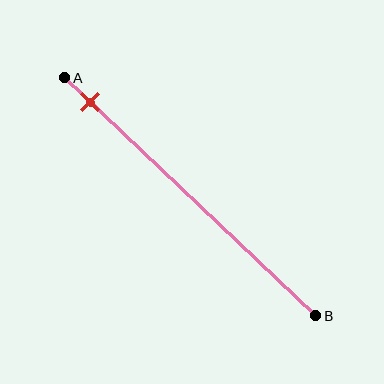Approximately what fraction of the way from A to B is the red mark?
The red mark is approximately 10% of the way from A to B.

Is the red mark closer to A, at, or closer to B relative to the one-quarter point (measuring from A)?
The red mark is closer to point A than the one-quarter point of segment AB.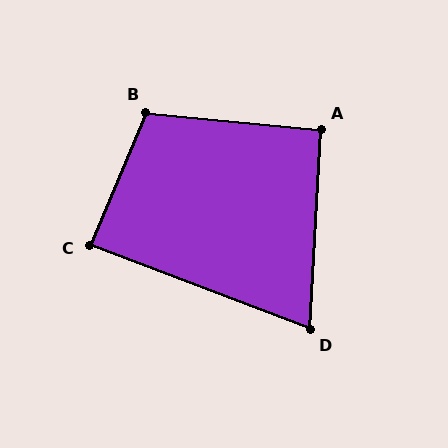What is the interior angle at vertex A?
Approximately 92 degrees (approximately right).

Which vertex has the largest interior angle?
B, at approximately 108 degrees.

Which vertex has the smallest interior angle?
D, at approximately 72 degrees.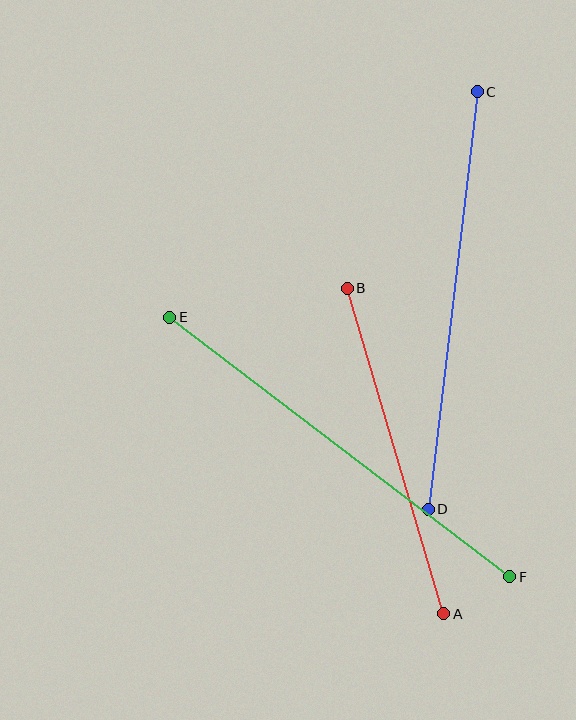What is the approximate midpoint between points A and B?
The midpoint is at approximately (396, 451) pixels.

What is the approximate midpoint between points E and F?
The midpoint is at approximately (340, 447) pixels.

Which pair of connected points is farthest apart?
Points E and F are farthest apart.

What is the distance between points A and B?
The distance is approximately 339 pixels.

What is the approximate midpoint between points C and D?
The midpoint is at approximately (453, 300) pixels.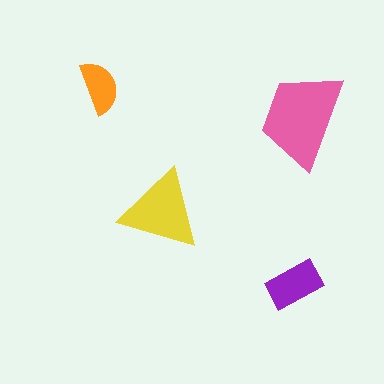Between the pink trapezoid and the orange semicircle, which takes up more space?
The pink trapezoid.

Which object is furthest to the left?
The orange semicircle is leftmost.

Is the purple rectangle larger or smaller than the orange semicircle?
Larger.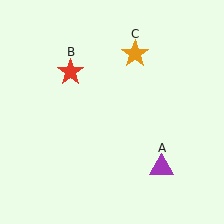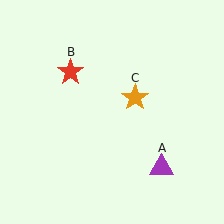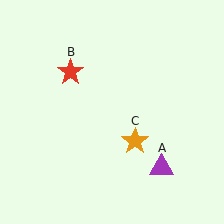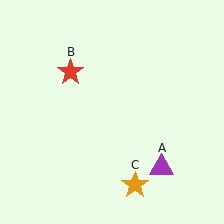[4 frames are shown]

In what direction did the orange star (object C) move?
The orange star (object C) moved down.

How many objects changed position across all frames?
1 object changed position: orange star (object C).